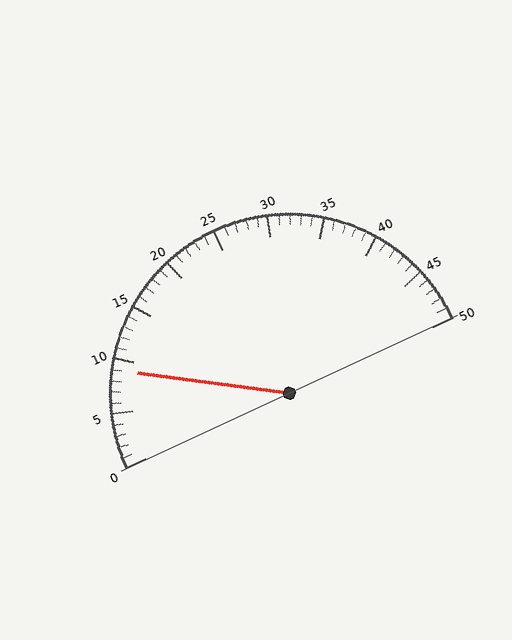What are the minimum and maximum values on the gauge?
The gauge ranges from 0 to 50.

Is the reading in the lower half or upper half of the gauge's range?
The reading is in the lower half of the range (0 to 50).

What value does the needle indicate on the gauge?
The needle indicates approximately 9.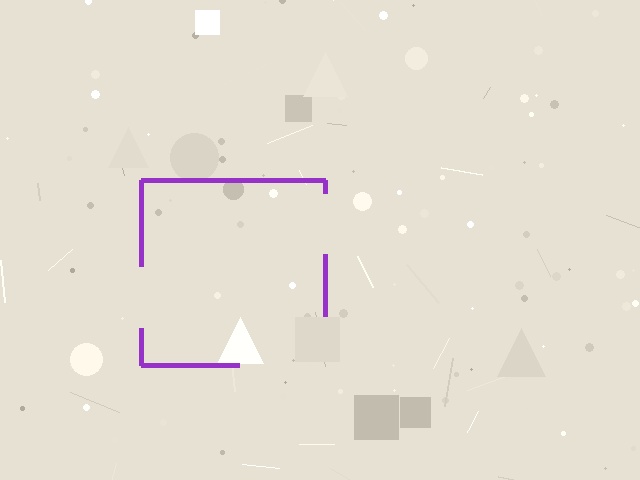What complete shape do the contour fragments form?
The contour fragments form a square.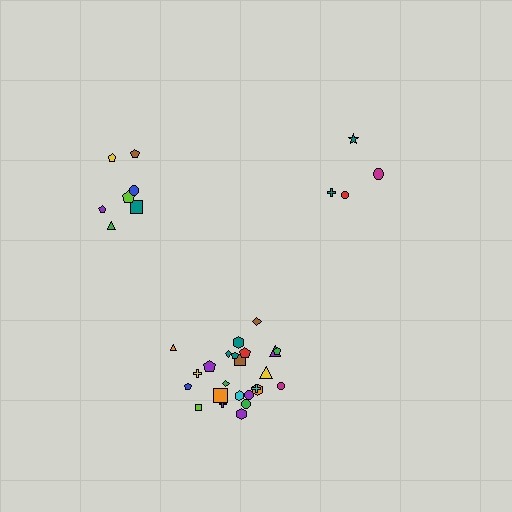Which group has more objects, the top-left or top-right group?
The top-left group.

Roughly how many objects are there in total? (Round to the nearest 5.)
Roughly 35 objects in total.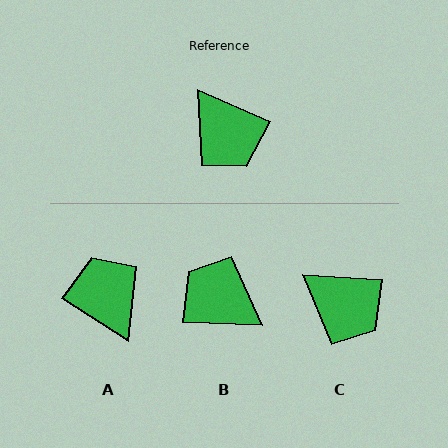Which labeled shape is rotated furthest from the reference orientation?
A, about 171 degrees away.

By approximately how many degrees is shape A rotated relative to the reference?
Approximately 171 degrees counter-clockwise.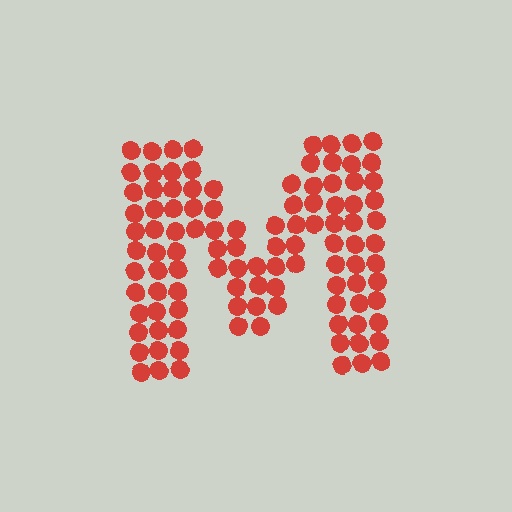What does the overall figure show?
The overall figure shows the letter M.